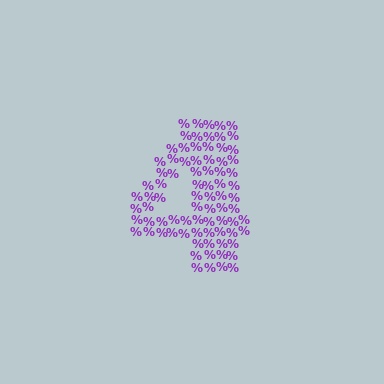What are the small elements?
The small elements are percent signs.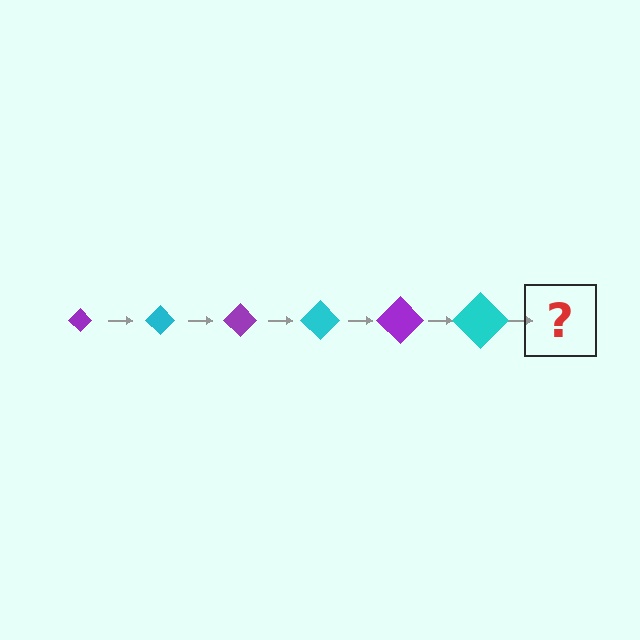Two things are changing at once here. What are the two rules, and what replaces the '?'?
The two rules are that the diamond grows larger each step and the color cycles through purple and cyan. The '?' should be a purple diamond, larger than the previous one.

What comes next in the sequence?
The next element should be a purple diamond, larger than the previous one.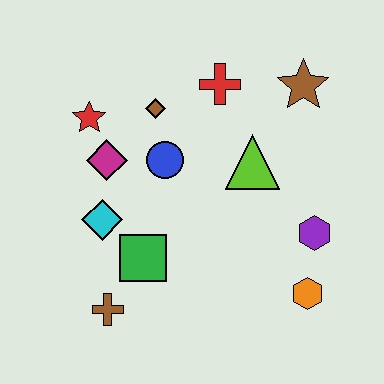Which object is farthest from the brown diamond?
The orange hexagon is farthest from the brown diamond.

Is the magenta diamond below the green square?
No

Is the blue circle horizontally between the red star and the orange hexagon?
Yes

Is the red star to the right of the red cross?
No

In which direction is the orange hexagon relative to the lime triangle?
The orange hexagon is below the lime triangle.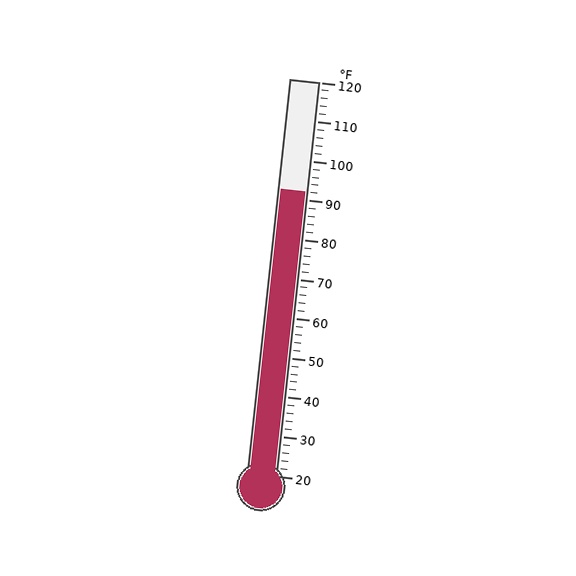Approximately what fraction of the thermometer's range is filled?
The thermometer is filled to approximately 70% of its range.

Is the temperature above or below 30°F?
The temperature is above 30°F.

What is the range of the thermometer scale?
The thermometer scale ranges from 20°F to 120°F.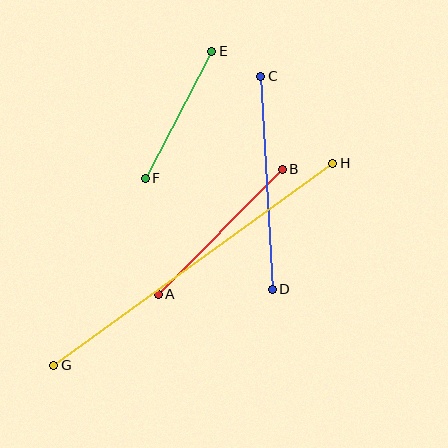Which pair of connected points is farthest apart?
Points G and H are farthest apart.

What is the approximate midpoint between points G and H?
The midpoint is at approximately (193, 264) pixels.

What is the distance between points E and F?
The distance is approximately 143 pixels.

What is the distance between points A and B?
The distance is approximately 176 pixels.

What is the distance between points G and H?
The distance is approximately 345 pixels.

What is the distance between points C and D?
The distance is approximately 214 pixels.